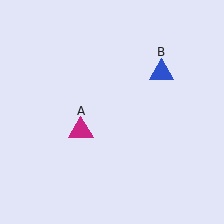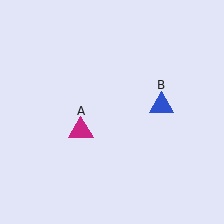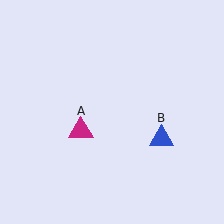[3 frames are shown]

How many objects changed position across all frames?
1 object changed position: blue triangle (object B).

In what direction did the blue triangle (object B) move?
The blue triangle (object B) moved down.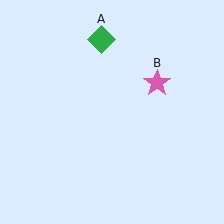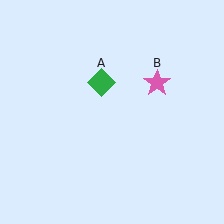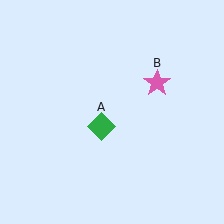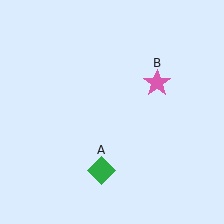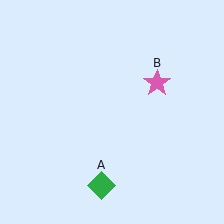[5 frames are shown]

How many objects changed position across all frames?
1 object changed position: green diamond (object A).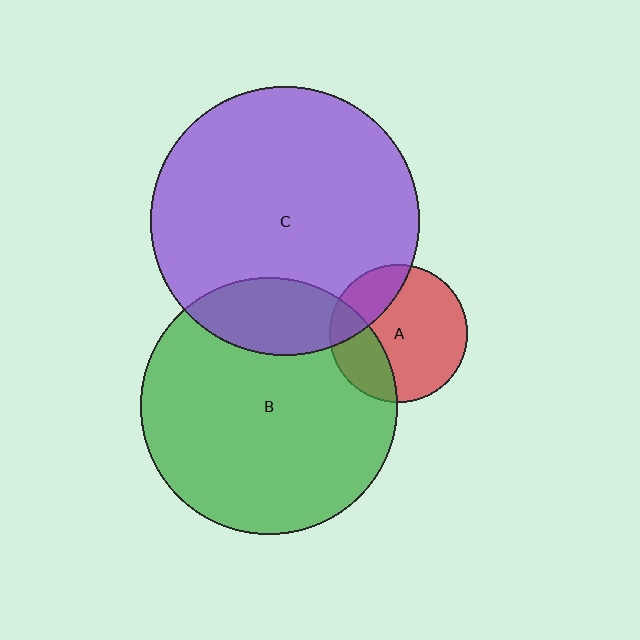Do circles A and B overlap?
Yes.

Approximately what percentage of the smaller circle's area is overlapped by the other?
Approximately 25%.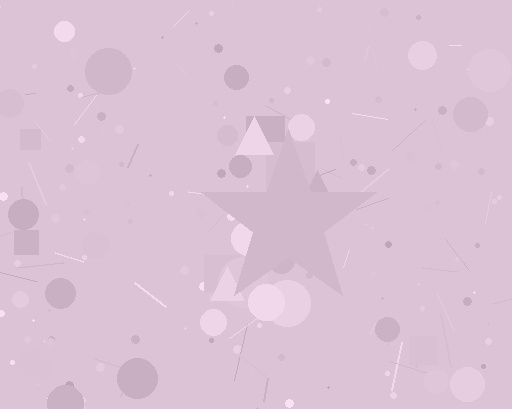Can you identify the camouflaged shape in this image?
The camouflaged shape is a star.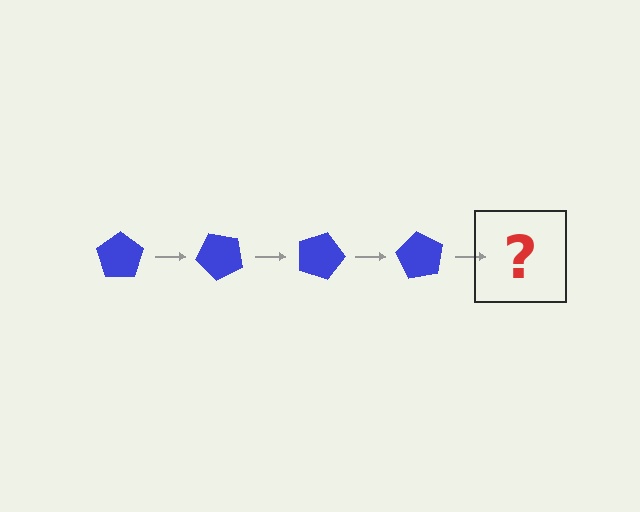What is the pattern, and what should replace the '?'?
The pattern is that the pentagon rotates 45 degrees each step. The '?' should be a blue pentagon rotated 180 degrees.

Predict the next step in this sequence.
The next step is a blue pentagon rotated 180 degrees.